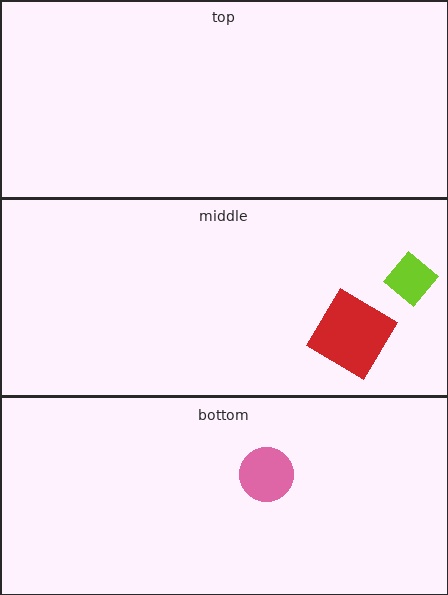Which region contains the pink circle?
The bottom region.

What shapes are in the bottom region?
The pink circle.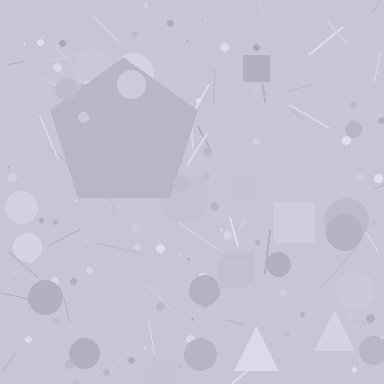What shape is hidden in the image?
A pentagon is hidden in the image.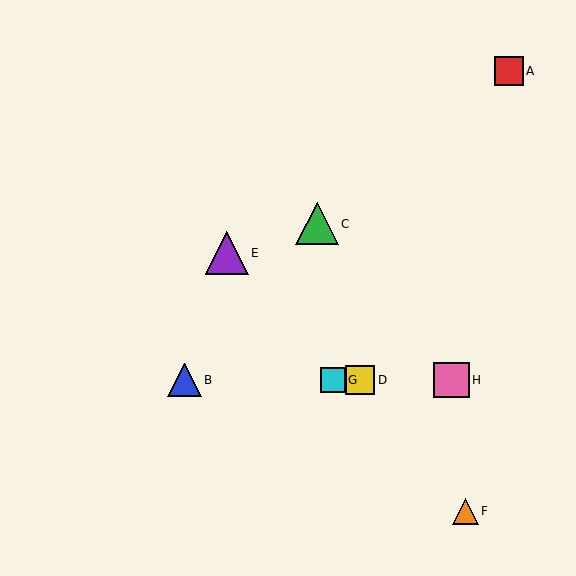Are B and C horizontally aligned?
No, B is at y≈380 and C is at y≈224.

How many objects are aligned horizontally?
4 objects (B, D, G, H) are aligned horizontally.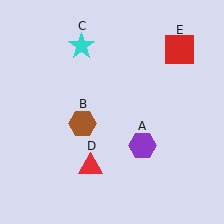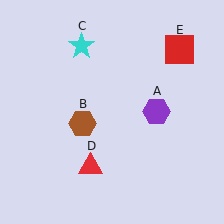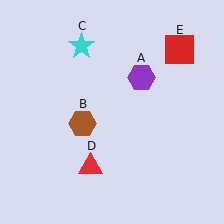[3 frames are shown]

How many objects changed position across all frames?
1 object changed position: purple hexagon (object A).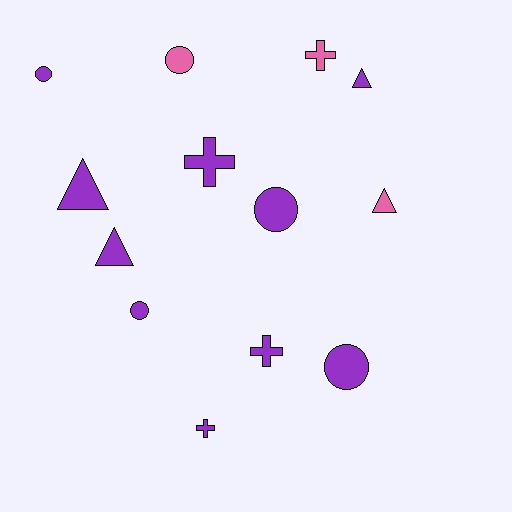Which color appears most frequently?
Purple, with 10 objects.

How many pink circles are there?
There is 1 pink circle.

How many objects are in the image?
There are 13 objects.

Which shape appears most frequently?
Circle, with 5 objects.